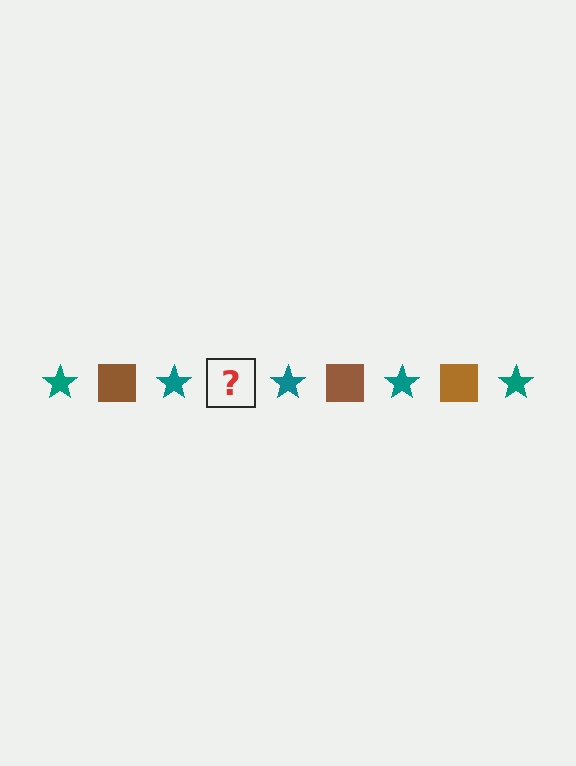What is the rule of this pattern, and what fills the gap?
The rule is that the pattern alternates between teal star and brown square. The gap should be filled with a brown square.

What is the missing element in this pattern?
The missing element is a brown square.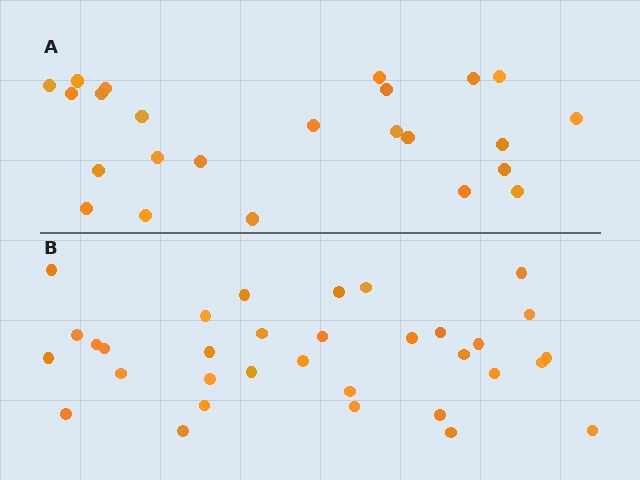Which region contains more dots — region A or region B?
Region B (the bottom region) has more dots.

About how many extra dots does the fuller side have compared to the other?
Region B has roughly 8 or so more dots than region A.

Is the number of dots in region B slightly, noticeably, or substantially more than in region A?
Region B has noticeably more, but not dramatically so. The ratio is roughly 1.4 to 1.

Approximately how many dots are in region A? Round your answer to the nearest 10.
About 20 dots. (The exact count is 24, which rounds to 20.)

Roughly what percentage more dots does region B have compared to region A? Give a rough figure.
About 40% more.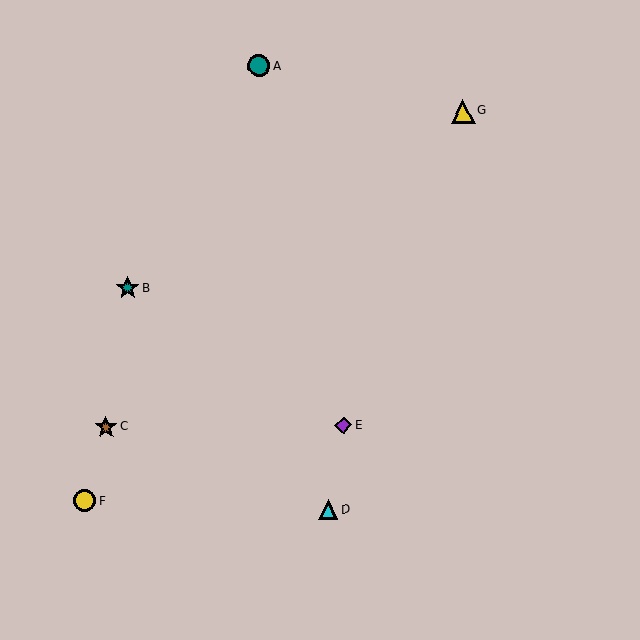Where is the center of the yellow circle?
The center of the yellow circle is at (84, 501).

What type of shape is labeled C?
Shape C is a brown star.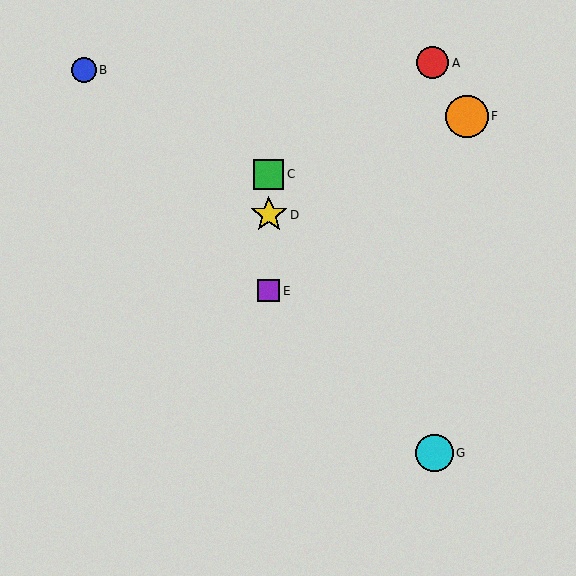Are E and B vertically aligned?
No, E is at x≈269 and B is at x≈84.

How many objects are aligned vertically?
3 objects (C, D, E) are aligned vertically.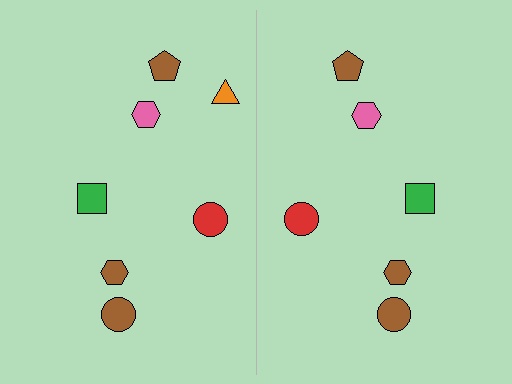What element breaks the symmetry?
A orange triangle is missing from the right side.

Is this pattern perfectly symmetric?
No, the pattern is not perfectly symmetric. A orange triangle is missing from the right side.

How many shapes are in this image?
There are 13 shapes in this image.